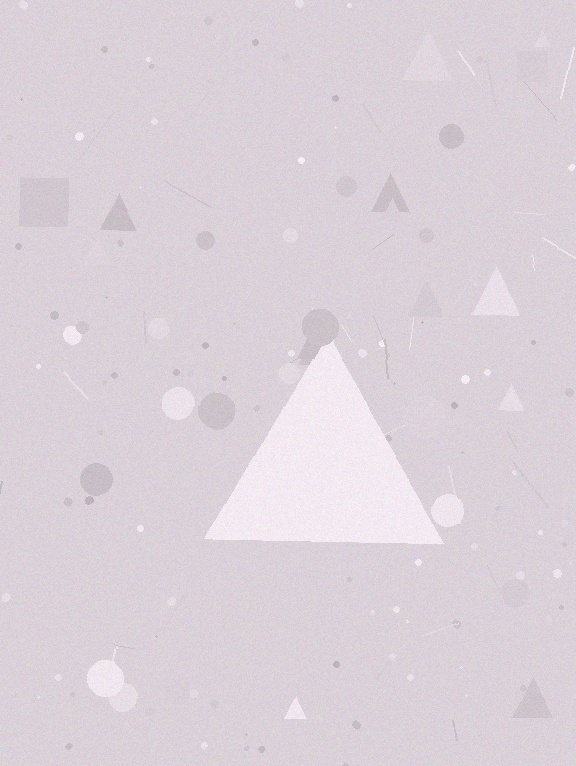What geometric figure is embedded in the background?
A triangle is embedded in the background.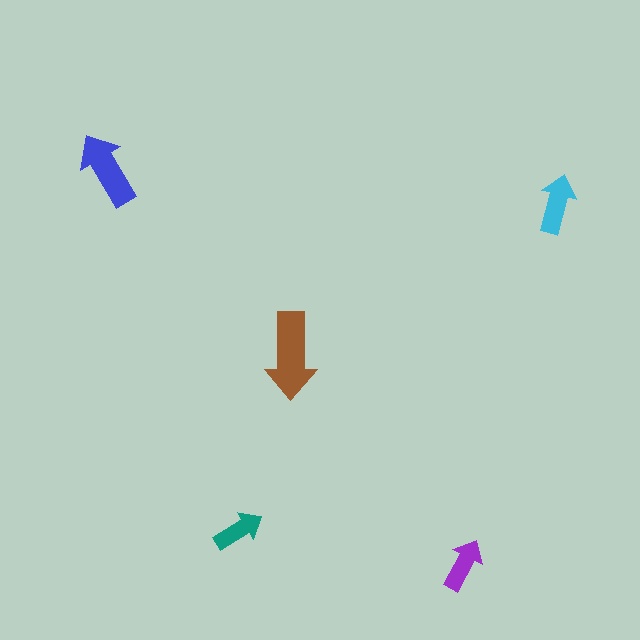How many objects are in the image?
There are 5 objects in the image.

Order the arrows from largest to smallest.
the brown one, the blue one, the cyan one, the purple one, the teal one.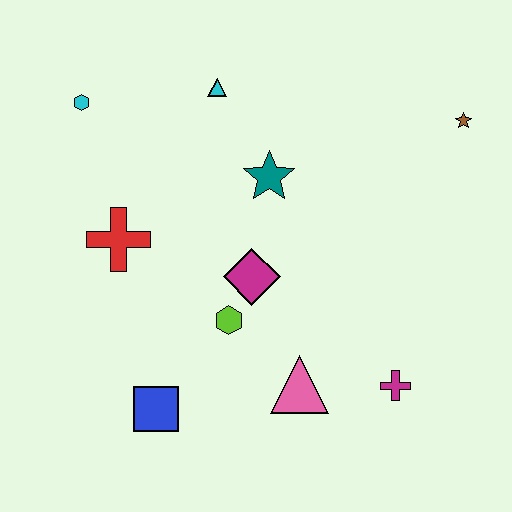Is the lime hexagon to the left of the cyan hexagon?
No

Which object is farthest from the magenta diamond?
The brown star is farthest from the magenta diamond.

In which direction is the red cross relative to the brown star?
The red cross is to the left of the brown star.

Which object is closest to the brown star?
The teal star is closest to the brown star.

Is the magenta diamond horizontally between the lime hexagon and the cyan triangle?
No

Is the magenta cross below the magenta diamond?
Yes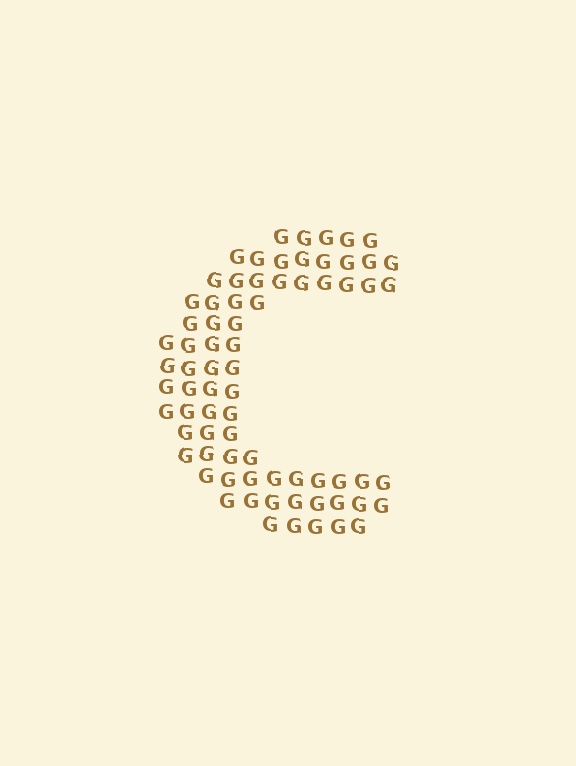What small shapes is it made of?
It is made of small letter G's.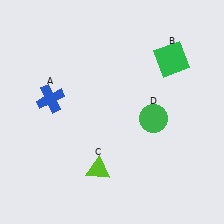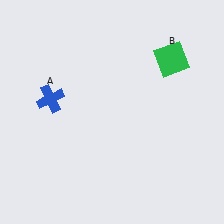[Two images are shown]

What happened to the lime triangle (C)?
The lime triangle (C) was removed in Image 2. It was in the bottom-left area of Image 1.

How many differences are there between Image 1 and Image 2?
There are 2 differences between the two images.